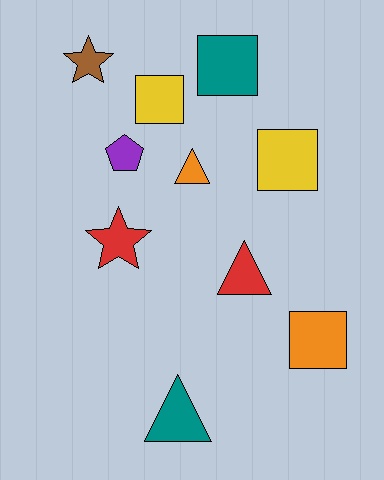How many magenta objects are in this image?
There are no magenta objects.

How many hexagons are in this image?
There are no hexagons.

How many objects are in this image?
There are 10 objects.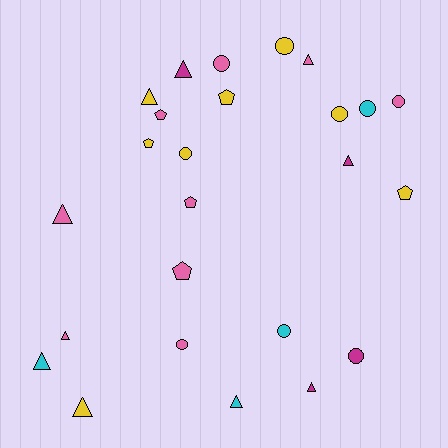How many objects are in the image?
There are 25 objects.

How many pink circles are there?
There are 3 pink circles.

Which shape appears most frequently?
Triangle, with 10 objects.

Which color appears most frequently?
Pink, with 9 objects.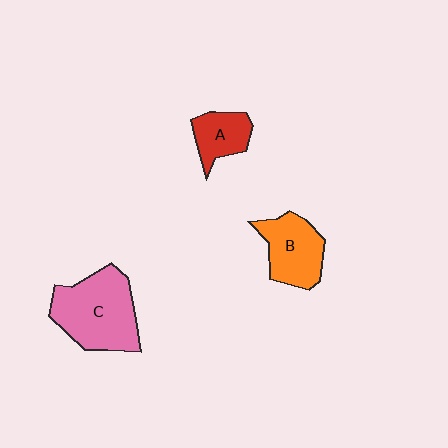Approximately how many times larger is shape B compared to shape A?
Approximately 1.5 times.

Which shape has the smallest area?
Shape A (red).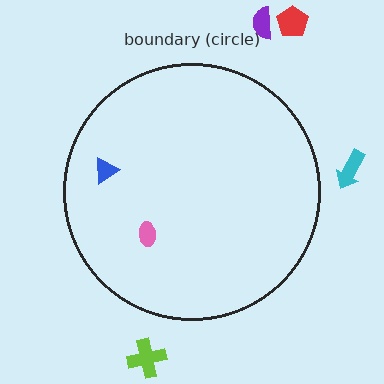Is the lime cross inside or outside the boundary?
Outside.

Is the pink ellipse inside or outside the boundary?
Inside.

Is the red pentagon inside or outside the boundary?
Outside.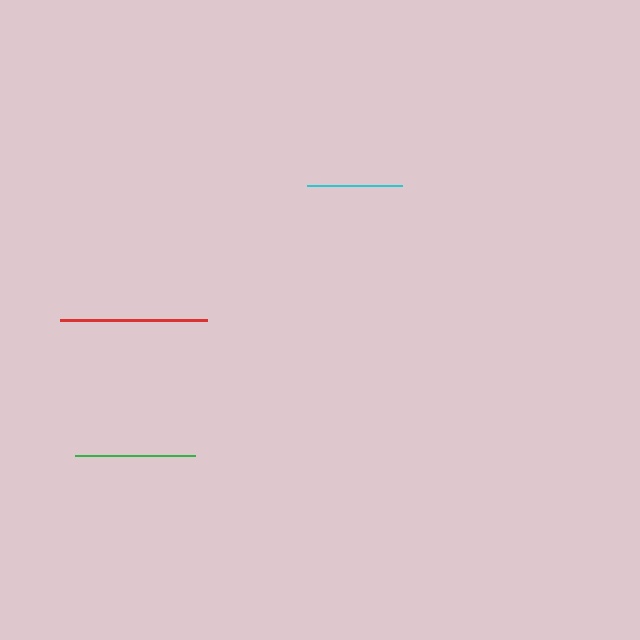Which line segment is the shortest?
The cyan line is the shortest at approximately 94 pixels.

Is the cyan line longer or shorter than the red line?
The red line is longer than the cyan line.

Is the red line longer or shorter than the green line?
The red line is longer than the green line.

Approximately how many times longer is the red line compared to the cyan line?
The red line is approximately 1.6 times the length of the cyan line.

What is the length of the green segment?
The green segment is approximately 120 pixels long.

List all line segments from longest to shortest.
From longest to shortest: red, green, cyan.